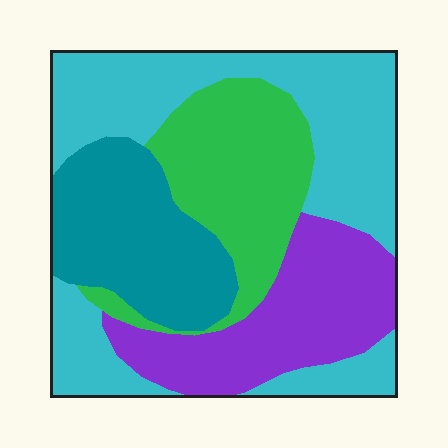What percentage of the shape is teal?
Teal takes up about one fifth (1/5) of the shape.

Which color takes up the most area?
Cyan, at roughly 40%.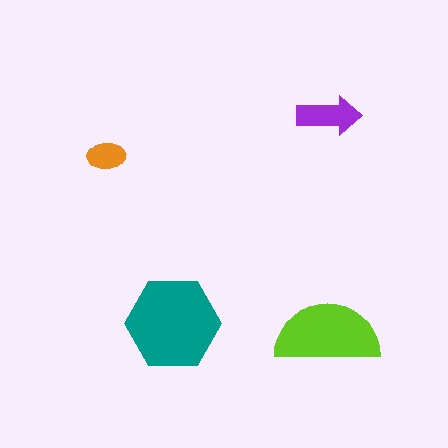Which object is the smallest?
The orange ellipse.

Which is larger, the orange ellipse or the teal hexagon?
The teal hexagon.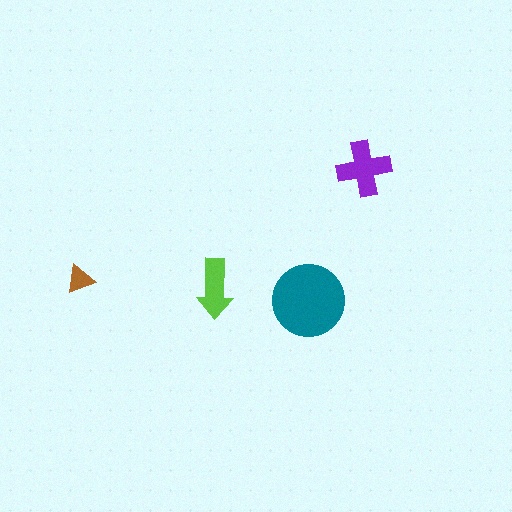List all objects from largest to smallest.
The teal circle, the purple cross, the lime arrow, the brown triangle.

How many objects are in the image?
There are 4 objects in the image.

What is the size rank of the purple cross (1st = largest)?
2nd.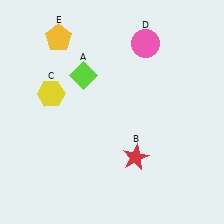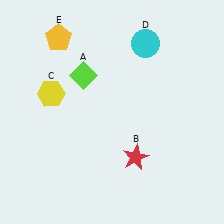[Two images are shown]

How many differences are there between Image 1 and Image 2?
There is 1 difference between the two images.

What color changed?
The circle (D) changed from pink in Image 1 to cyan in Image 2.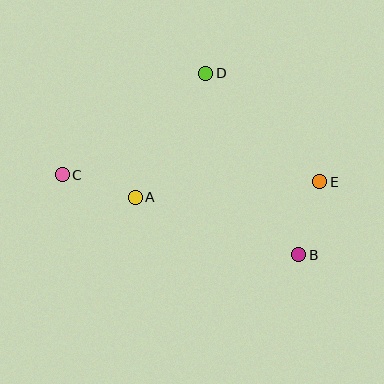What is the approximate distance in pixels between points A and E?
The distance between A and E is approximately 185 pixels.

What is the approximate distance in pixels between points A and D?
The distance between A and D is approximately 143 pixels.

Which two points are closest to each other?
Points B and E are closest to each other.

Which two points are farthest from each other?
Points C and E are farthest from each other.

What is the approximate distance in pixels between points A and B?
The distance between A and B is approximately 173 pixels.